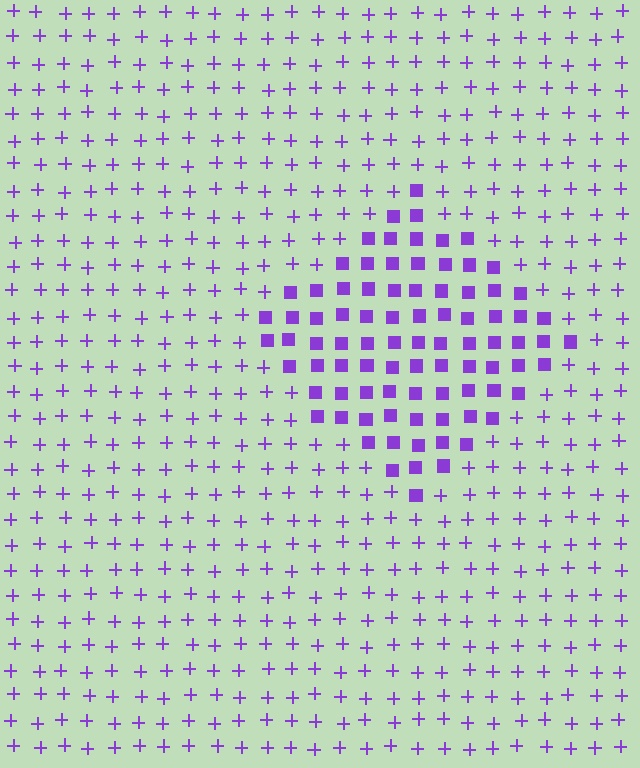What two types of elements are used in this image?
The image uses squares inside the diamond region and plus signs outside it.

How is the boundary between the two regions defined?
The boundary is defined by a change in element shape: squares inside vs. plus signs outside. All elements share the same color and spacing.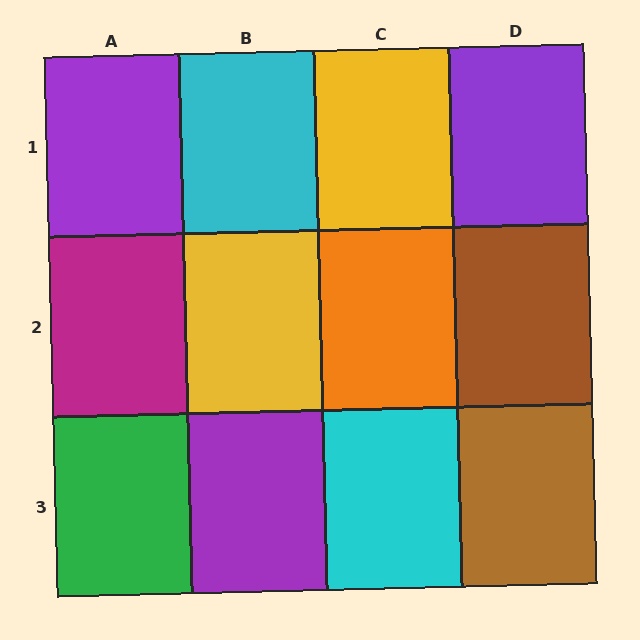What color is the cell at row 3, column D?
Brown.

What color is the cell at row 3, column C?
Cyan.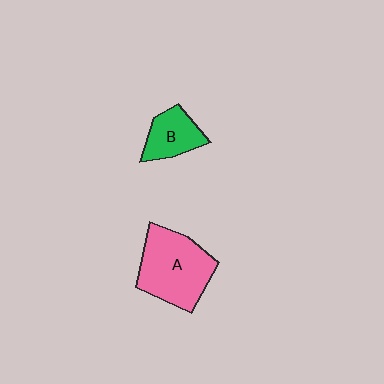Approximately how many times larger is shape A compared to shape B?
Approximately 2.0 times.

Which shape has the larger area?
Shape A (pink).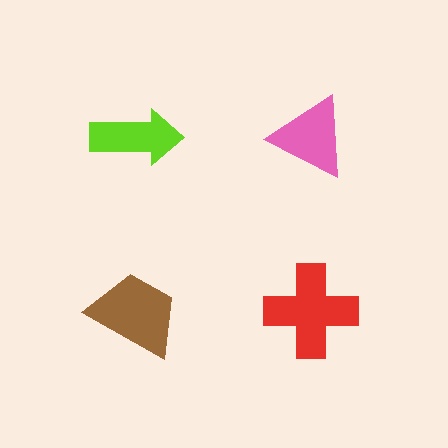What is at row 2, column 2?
A red cross.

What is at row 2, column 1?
A brown trapezoid.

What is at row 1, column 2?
A pink triangle.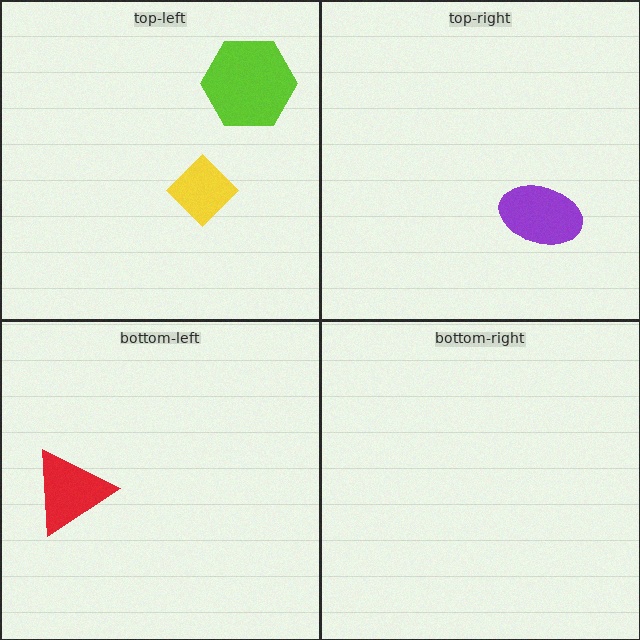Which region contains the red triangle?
The bottom-left region.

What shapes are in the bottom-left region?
The red triangle.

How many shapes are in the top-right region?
1.